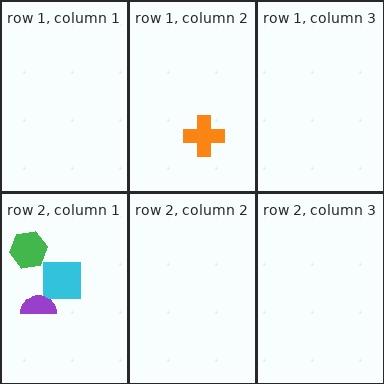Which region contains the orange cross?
The row 1, column 2 region.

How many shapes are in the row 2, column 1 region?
3.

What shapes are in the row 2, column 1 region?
The green hexagon, the cyan square, the purple semicircle.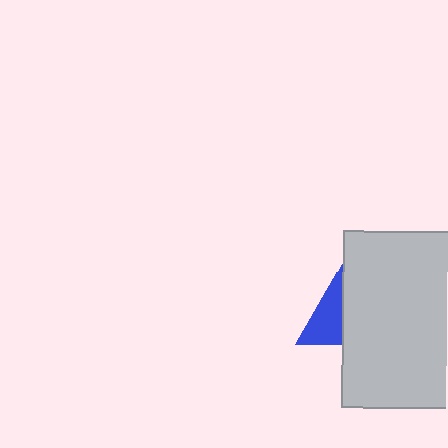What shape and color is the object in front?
The object in front is a light gray rectangle.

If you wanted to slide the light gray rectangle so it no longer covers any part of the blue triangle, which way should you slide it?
Slide it right — that is the most direct way to separate the two shapes.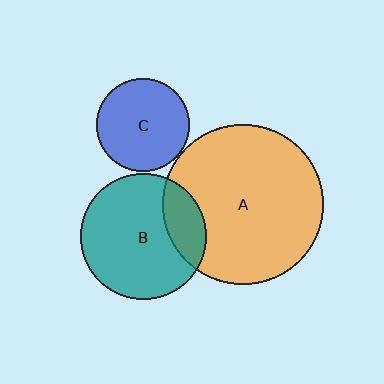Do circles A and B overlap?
Yes.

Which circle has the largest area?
Circle A (orange).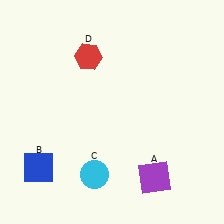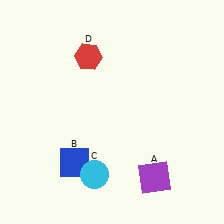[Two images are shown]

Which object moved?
The blue square (B) moved right.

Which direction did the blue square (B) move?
The blue square (B) moved right.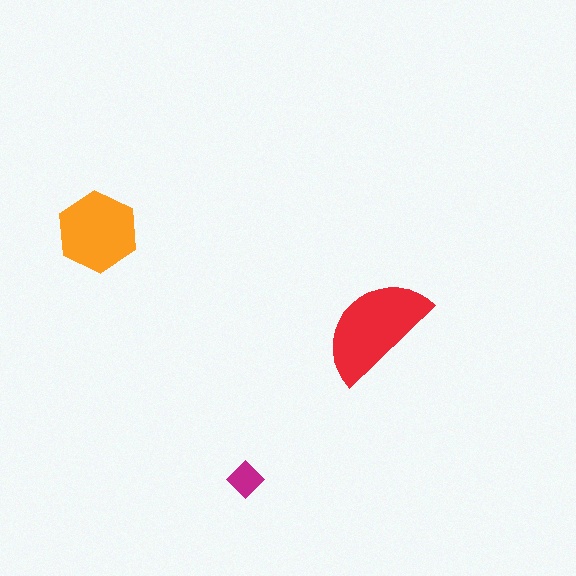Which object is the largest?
The red semicircle.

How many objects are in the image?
There are 3 objects in the image.